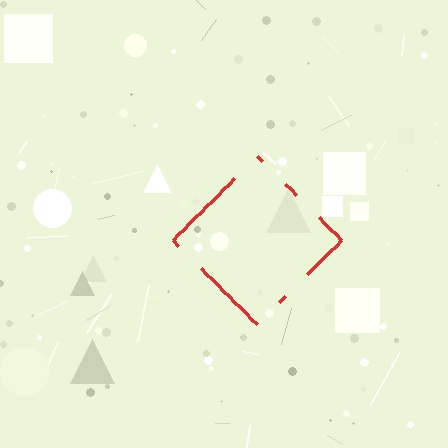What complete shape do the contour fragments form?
The contour fragments form a diamond.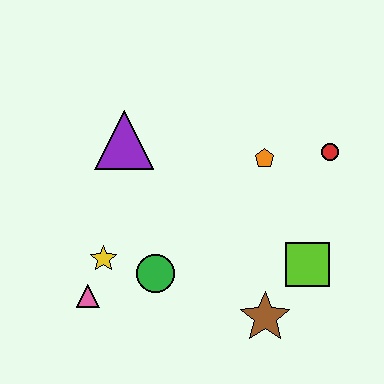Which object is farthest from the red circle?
The pink triangle is farthest from the red circle.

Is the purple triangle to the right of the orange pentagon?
No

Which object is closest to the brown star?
The lime square is closest to the brown star.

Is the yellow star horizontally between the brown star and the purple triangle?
No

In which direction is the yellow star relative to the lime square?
The yellow star is to the left of the lime square.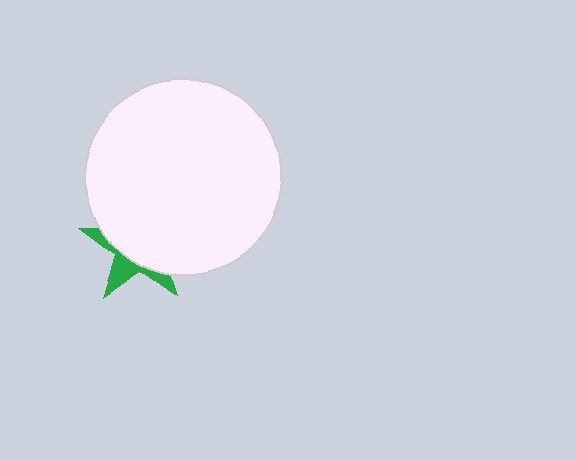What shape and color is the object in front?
The object in front is a white circle.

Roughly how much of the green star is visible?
A small part of it is visible (roughly 31%).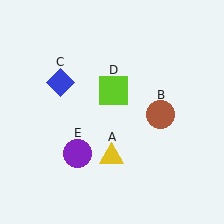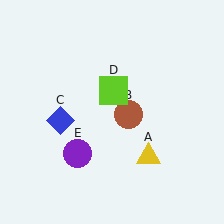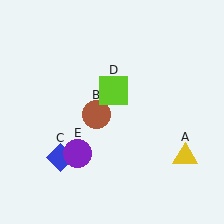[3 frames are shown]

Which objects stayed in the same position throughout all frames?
Lime square (object D) and purple circle (object E) remained stationary.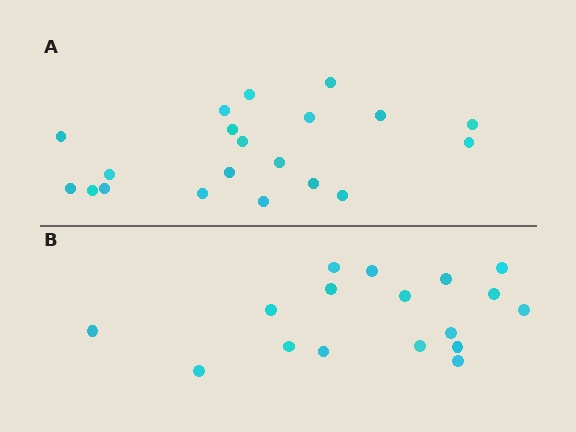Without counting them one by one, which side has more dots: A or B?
Region A (the top region) has more dots.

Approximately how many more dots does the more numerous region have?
Region A has just a few more — roughly 2 or 3 more dots than region B.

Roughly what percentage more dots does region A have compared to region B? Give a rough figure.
About 20% more.